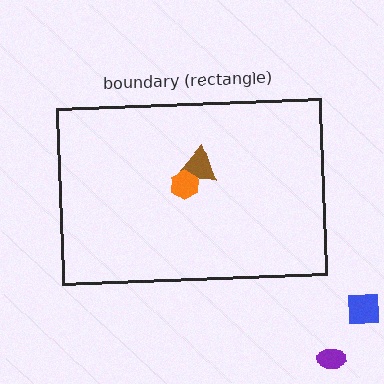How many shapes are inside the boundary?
2 inside, 2 outside.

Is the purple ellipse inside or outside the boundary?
Outside.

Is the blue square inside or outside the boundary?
Outside.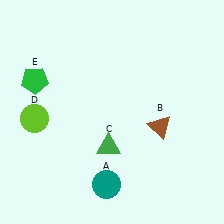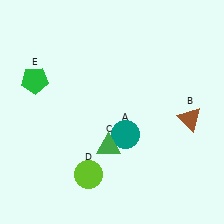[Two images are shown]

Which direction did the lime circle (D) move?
The lime circle (D) moved down.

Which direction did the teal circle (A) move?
The teal circle (A) moved up.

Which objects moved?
The objects that moved are: the teal circle (A), the brown triangle (B), the lime circle (D).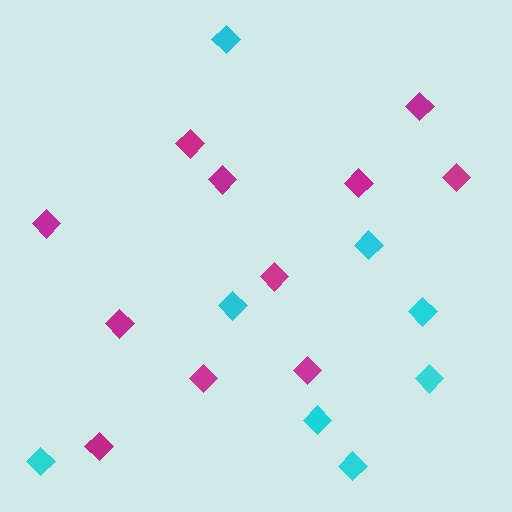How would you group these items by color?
There are 2 groups: one group of cyan diamonds (8) and one group of magenta diamonds (11).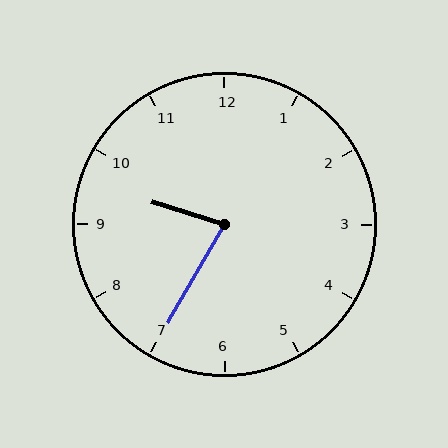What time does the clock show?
9:35.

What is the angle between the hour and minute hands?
Approximately 78 degrees.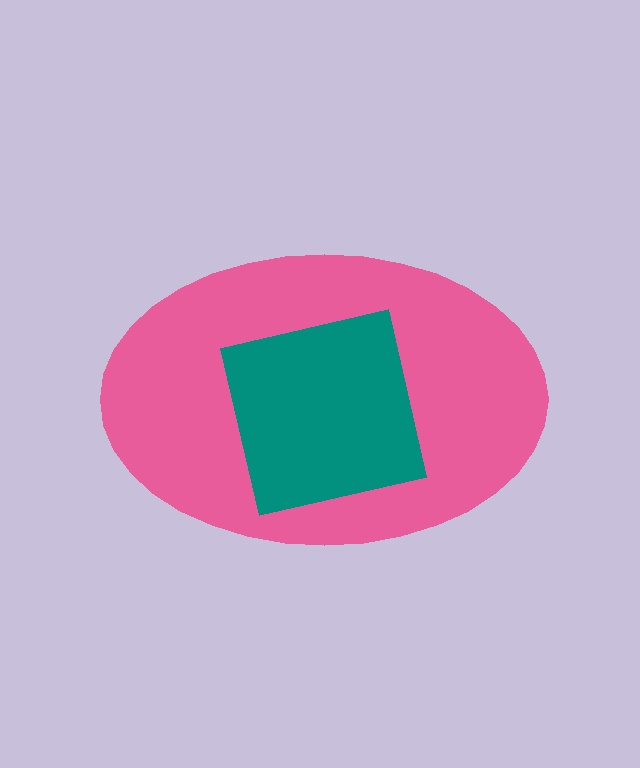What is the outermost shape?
The pink ellipse.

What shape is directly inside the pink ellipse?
The teal square.